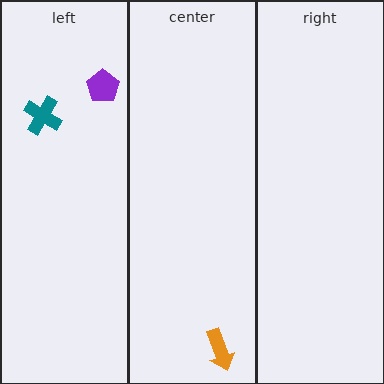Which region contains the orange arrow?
The center region.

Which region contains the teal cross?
The left region.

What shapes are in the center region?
The orange arrow.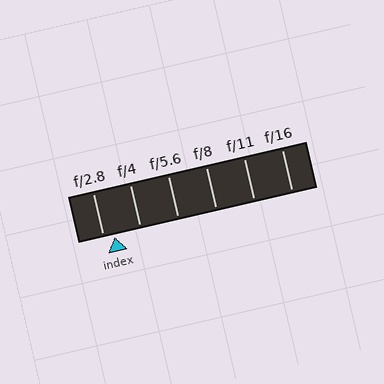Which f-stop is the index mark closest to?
The index mark is closest to f/2.8.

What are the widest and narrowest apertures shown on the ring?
The widest aperture shown is f/2.8 and the narrowest is f/16.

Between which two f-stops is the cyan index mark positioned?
The index mark is between f/2.8 and f/4.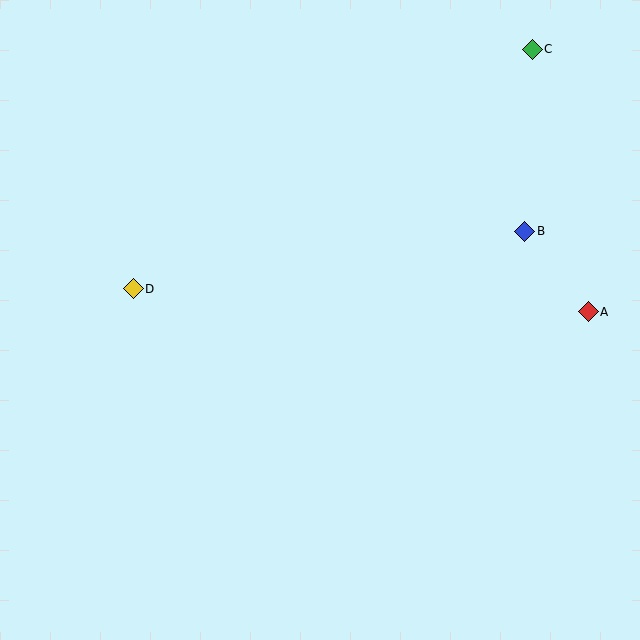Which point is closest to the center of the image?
Point D at (133, 289) is closest to the center.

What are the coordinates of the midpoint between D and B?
The midpoint between D and B is at (329, 260).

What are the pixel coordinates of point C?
Point C is at (532, 49).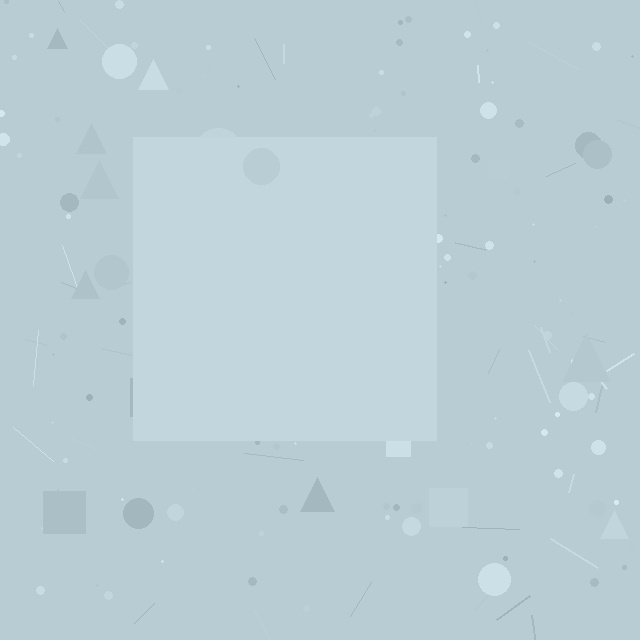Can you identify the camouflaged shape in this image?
The camouflaged shape is a square.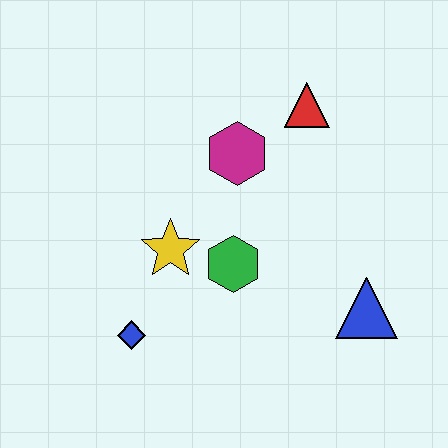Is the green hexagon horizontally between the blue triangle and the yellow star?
Yes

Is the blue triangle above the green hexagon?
No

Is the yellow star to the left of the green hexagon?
Yes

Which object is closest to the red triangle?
The magenta hexagon is closest to the red triangle.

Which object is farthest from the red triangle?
The blue diamond is farthest from the red triangle.